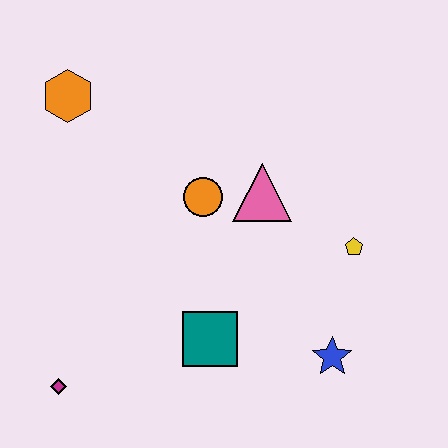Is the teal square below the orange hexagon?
Yes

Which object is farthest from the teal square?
The orange hexagon is farthest from the teal square.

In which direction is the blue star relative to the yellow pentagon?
The blue star is below the yellow pentagon.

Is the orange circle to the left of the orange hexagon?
No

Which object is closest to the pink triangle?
The orange circle is closest to the pink triangle.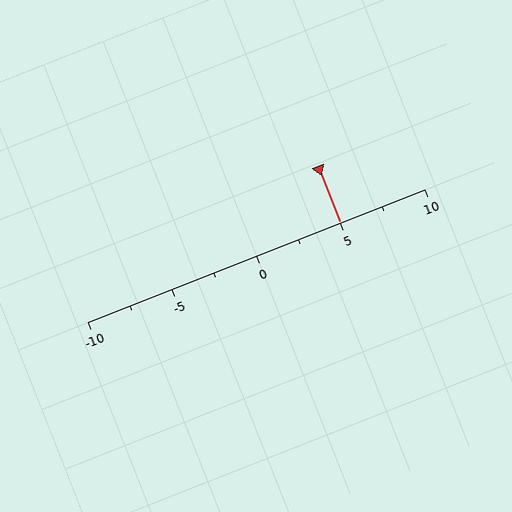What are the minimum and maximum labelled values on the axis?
The axis runs from -10 to 10.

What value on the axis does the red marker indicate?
The marker indicates approximately 5.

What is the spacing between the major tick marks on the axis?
The major ticks are spaced 5 apart.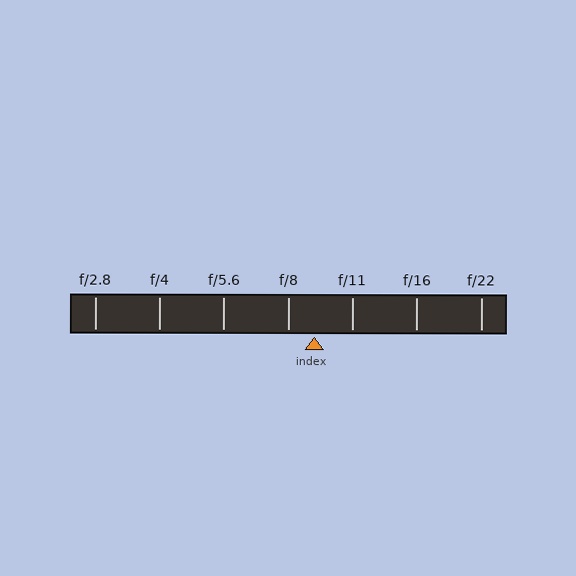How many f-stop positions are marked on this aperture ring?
There are 7 f-stop positions marked.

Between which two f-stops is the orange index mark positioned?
The index mark is between f/8 and f/11.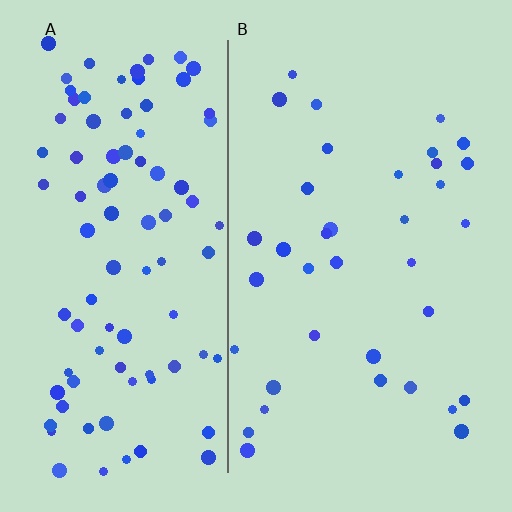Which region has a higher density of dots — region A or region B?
A (the left).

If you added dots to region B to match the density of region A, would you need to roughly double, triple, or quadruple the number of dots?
Approximately triple.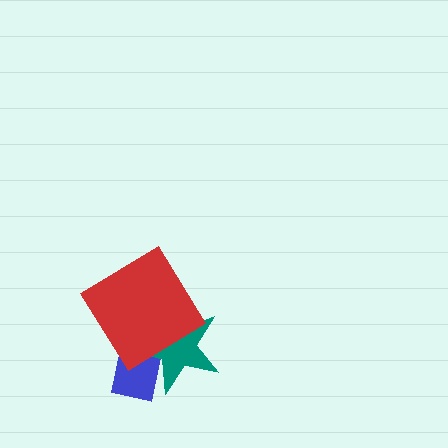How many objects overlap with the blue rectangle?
2 objects overlap with the blue rectangle.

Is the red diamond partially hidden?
No, no other shape covers it.